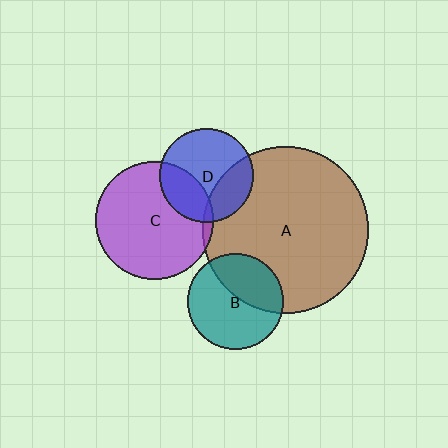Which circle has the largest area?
Circle A (brown).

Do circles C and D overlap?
Yes.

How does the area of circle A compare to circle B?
Approximately 3.0 times.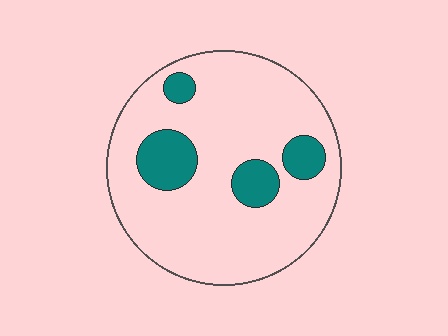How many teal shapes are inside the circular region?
4.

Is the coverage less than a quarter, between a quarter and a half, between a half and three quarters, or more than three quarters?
Less than a quarter.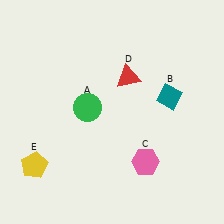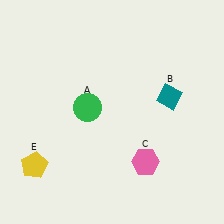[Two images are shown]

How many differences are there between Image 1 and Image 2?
There is 1 difference between the two images.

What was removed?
The red triangle (D) was removed in Image 2.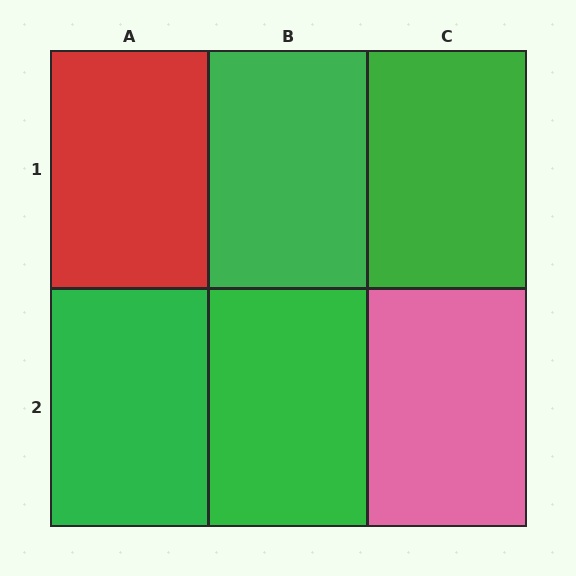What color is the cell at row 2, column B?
Green.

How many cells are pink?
1 cell is pink.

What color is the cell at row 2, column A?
Green.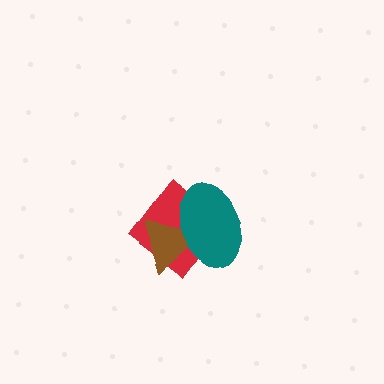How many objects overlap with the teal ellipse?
2 objects overlap with the teal ellipse.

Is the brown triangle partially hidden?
Yes, it is partially covered by another shape.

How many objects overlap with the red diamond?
2 objects overlap with the red diamond.